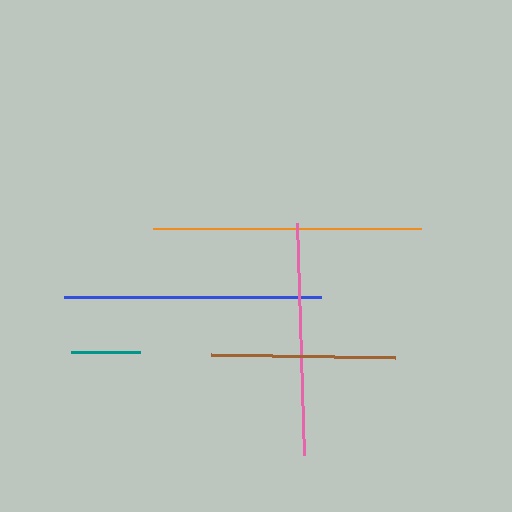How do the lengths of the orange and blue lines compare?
The orange and blue lines are approximately the same length.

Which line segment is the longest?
The orange line is the longest at approximately 268 pixels.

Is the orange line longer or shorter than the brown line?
The orange line is longer than the brown line.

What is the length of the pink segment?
The pink segment is approximately 232 pixels long.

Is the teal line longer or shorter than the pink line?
The pink line is longer than the teal line.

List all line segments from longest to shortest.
From longest to shortest: orange, blue, pink, brown, teal.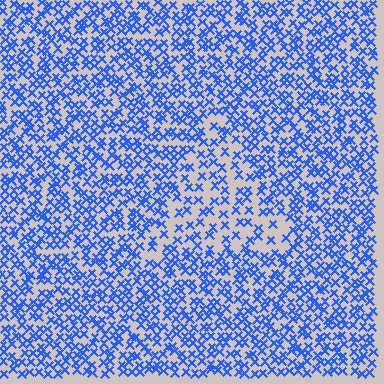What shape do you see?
I see a triangle.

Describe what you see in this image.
The image contains small blue elements arranged at two different densities. A triangle-shaped region is visible where the elements are less densely packed than the surrounding area.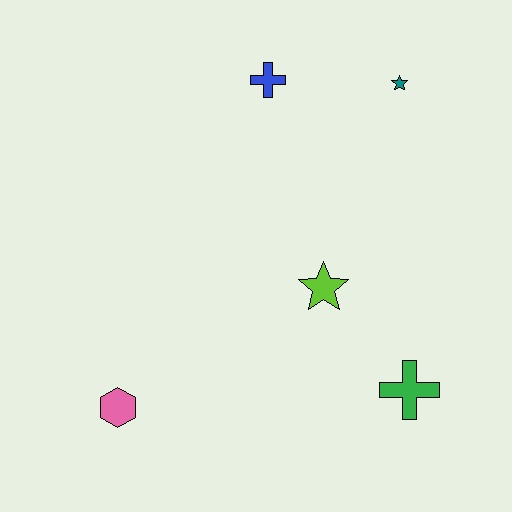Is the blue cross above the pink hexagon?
Yes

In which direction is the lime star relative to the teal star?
The lime star is below the teal star.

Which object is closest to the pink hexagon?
The lime star is closest to the pink hexagon.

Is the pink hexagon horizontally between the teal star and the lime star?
No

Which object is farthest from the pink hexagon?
The teal star is farthest from the pink hexagon.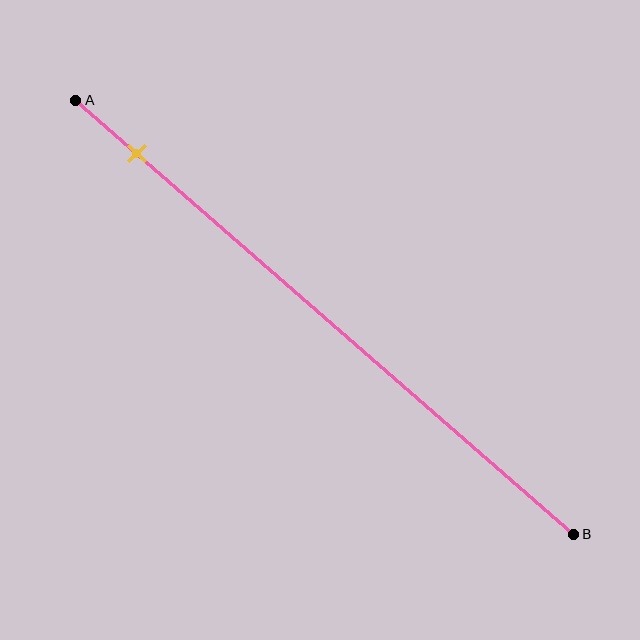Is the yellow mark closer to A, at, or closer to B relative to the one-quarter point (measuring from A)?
The yellow mark is closer to point A than the one-quarter point of segment AB.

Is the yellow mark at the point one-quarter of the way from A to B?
No, the mark is at about 10% from A, not at the 25% one-quarter point.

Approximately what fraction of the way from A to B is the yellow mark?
The yellow mark is approximately 10% of the way from A to B.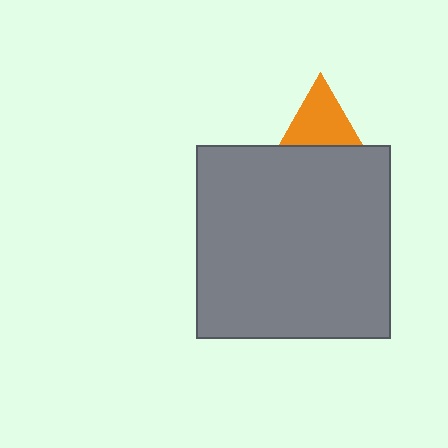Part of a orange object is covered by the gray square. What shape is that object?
It is a triangle.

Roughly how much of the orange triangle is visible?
A small part of it is visible (roughly 41%).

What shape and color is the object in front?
The object in front is a gray square.